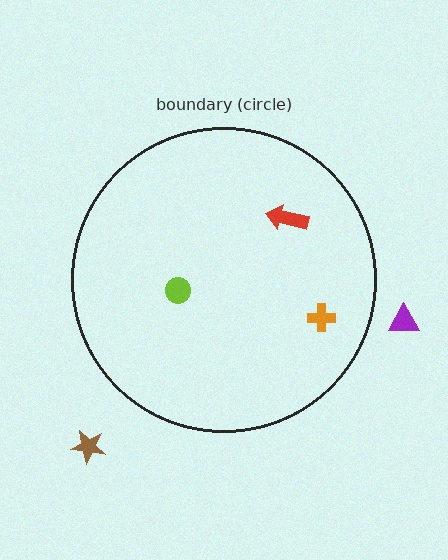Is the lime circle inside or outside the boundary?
Inside.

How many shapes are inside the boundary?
3 inside, 2 outside.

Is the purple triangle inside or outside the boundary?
Outside.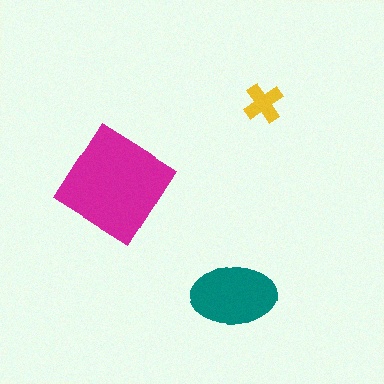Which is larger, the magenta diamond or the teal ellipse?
The magenta diamond.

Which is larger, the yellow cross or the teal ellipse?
The teal ellipse.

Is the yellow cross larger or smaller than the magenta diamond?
Smaller.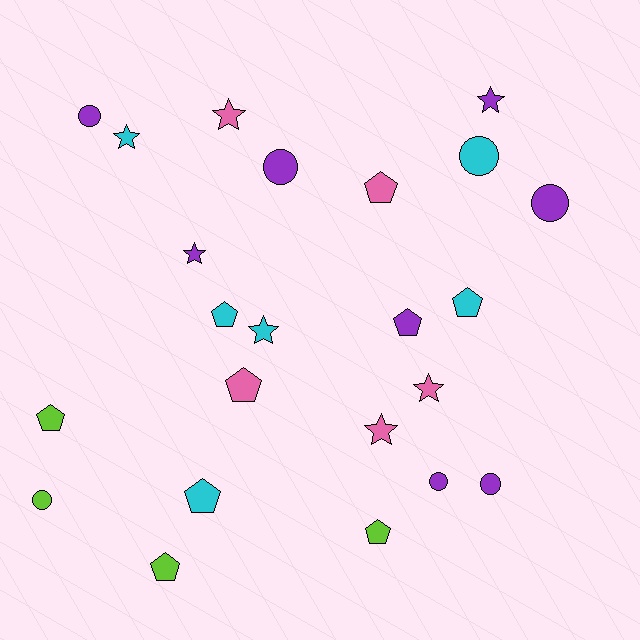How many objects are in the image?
There are 23 objects.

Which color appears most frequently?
Purple, with 8 objects.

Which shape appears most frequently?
Pentagon, with 9 objects.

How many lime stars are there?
There are no lime stars.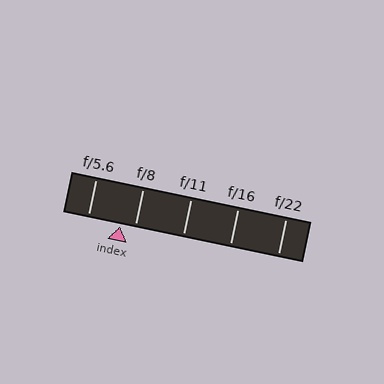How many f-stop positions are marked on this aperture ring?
There are 5 f-stop positions marked.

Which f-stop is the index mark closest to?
The index mark is closest to f/8.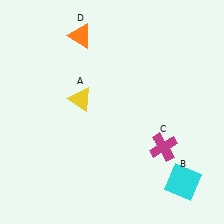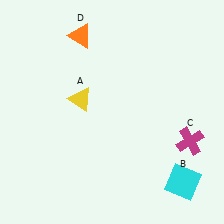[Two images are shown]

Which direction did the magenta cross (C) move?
The magenta cross (C) moved right.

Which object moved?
The magenta cross (C) moved right.